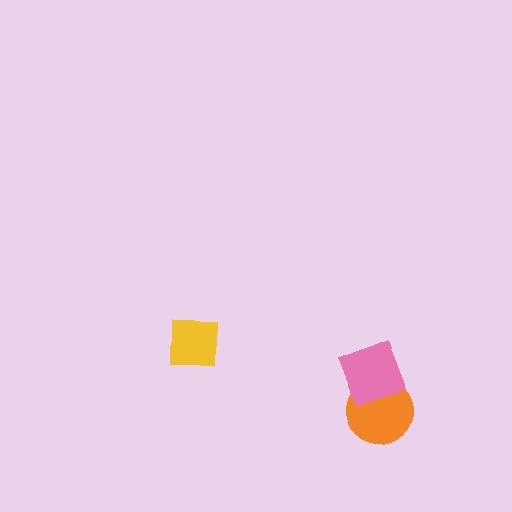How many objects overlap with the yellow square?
0 objects overlap with the yellow square.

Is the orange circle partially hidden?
Yes, it is partially covered by another shape.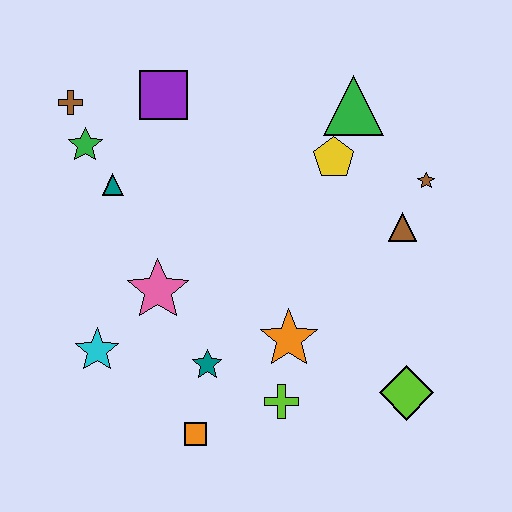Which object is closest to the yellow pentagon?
The green triangle is closest to the yellow pentagon.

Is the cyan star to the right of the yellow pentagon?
No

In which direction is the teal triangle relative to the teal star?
The teal triangle is above the teal star.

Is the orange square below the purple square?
Yes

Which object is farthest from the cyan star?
The brown star is farthest from the cyan star.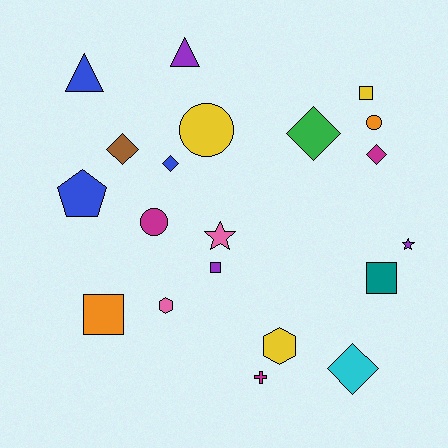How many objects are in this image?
There are 20 objects.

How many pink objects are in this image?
There are 2 pink objects.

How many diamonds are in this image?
There are 5 diamonds.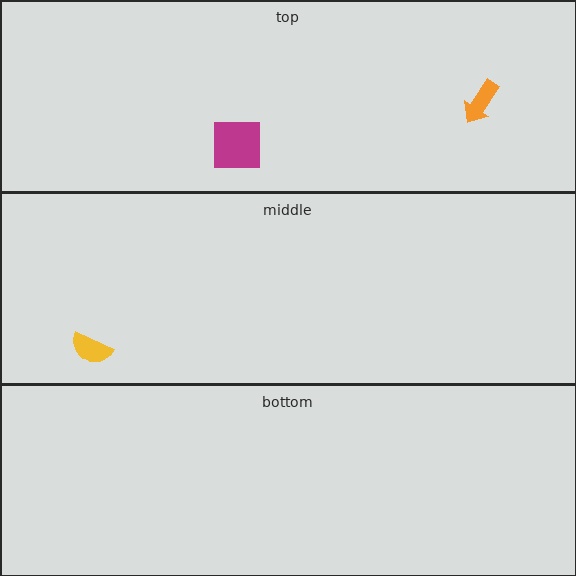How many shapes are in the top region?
2.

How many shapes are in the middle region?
1.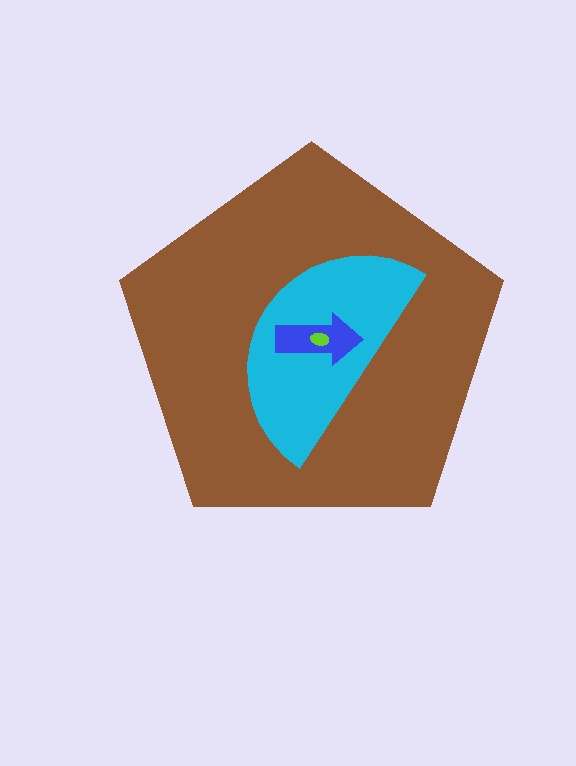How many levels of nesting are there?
4.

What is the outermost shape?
The brown pentagon.